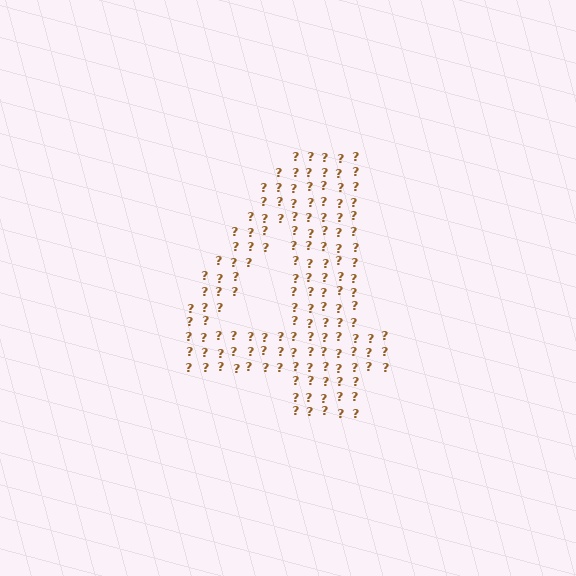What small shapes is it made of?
It is made of small question marks.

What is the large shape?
The large shape is the digit 4.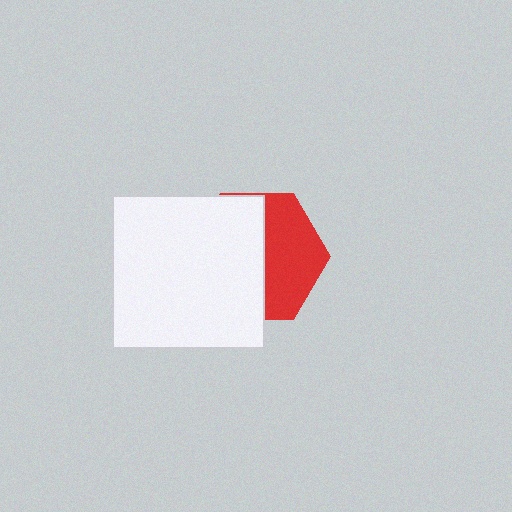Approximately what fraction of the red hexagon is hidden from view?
Roughly 57% of the red hexagon is hidden behind the white square.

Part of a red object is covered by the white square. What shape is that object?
It is a hexagon.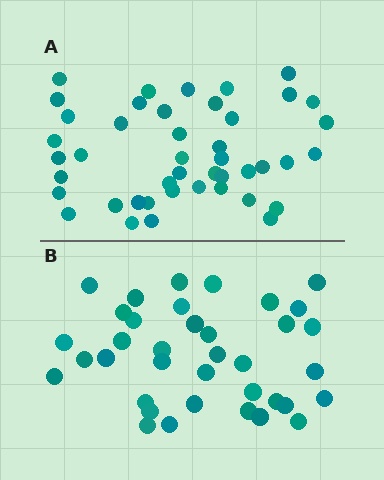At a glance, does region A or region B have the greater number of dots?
Region A (the top region) has more dots.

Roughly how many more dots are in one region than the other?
Region A has roughly 8 or so more dots than region B.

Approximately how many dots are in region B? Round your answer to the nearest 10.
About 40 dots. (The exact count is 37, which rounds to 40.)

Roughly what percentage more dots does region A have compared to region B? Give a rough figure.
About 20% more.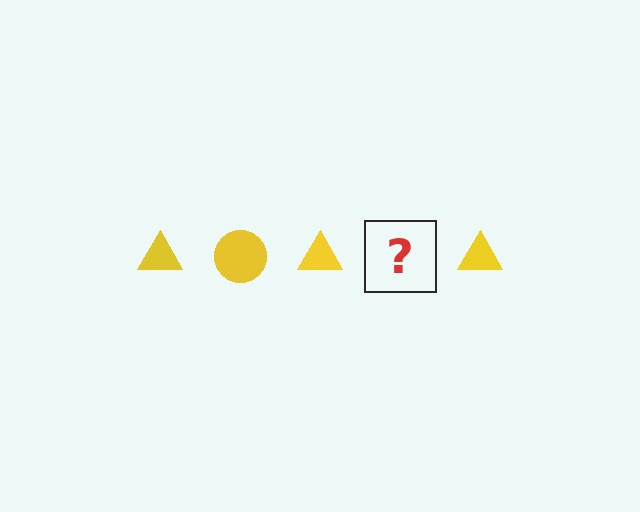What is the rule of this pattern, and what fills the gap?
The rule is that the pattern cycles through triangle, circle shapes in yellow. The gap should be filled with a yellow circle.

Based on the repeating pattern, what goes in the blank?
The blank should be a yellow circle.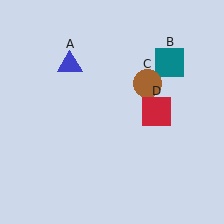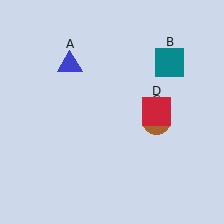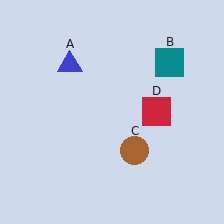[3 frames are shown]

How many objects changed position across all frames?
1 object changed position: brown circle (object C).